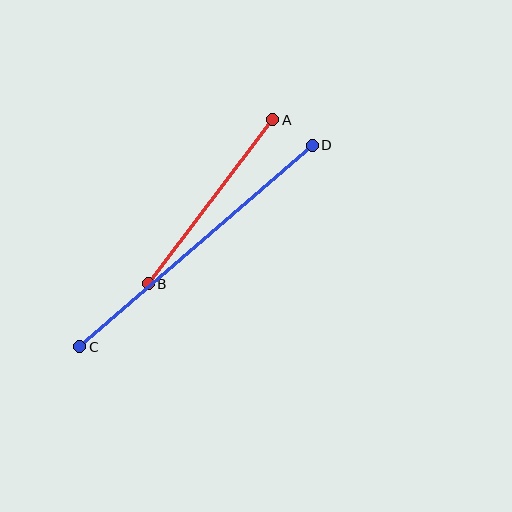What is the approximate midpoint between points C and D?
The midpoint is at approximately (196, 246) pixels.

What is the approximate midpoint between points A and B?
The midpoint is at approximately (211, 202) pixels.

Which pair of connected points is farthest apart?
Points C and D are farthest apart.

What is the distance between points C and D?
The distance is approximately 307 pixels.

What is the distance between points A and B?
The distance is approximately 206 pixels.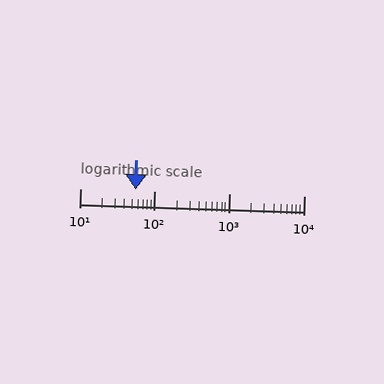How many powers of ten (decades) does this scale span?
The scale spans 3 decades, from 10 to 10000.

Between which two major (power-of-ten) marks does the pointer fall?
The pointer is between 10 and 100.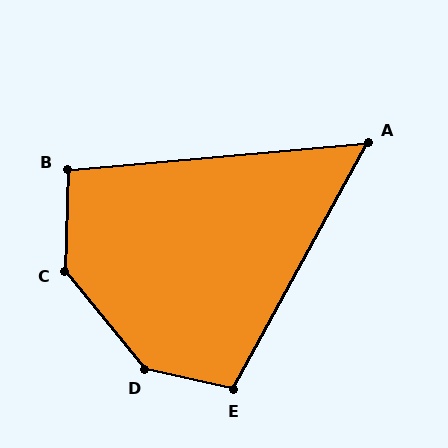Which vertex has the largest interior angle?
D, at approximately 142 degrees.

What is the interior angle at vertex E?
Approximately 106 degrees (obtuse).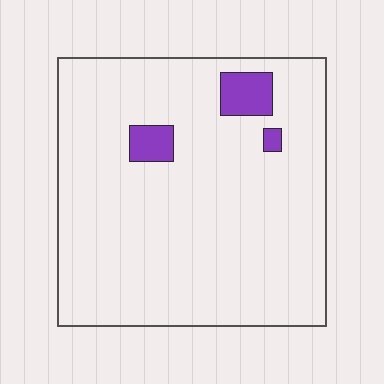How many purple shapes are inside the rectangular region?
3.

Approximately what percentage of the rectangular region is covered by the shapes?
Approximately 5%.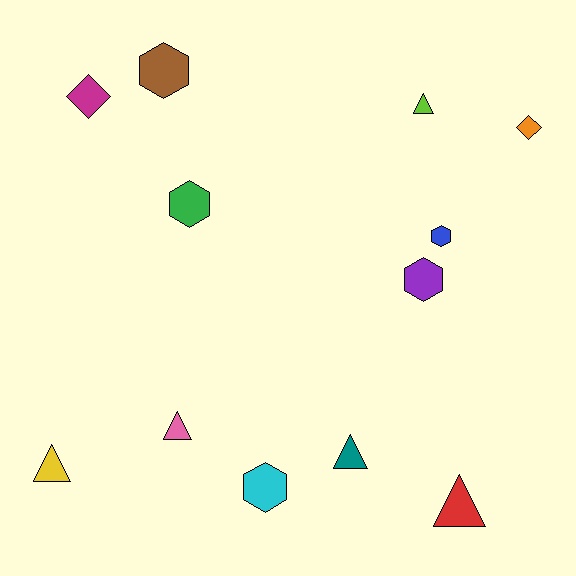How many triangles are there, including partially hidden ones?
There are 5 triangles.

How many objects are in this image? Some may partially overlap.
There are 12 objects.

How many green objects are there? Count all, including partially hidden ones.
There is 1 green object.